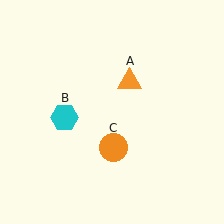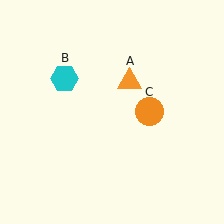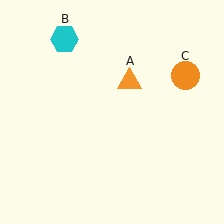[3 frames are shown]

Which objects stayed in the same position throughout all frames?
Orange triangle (object A) remained stationary.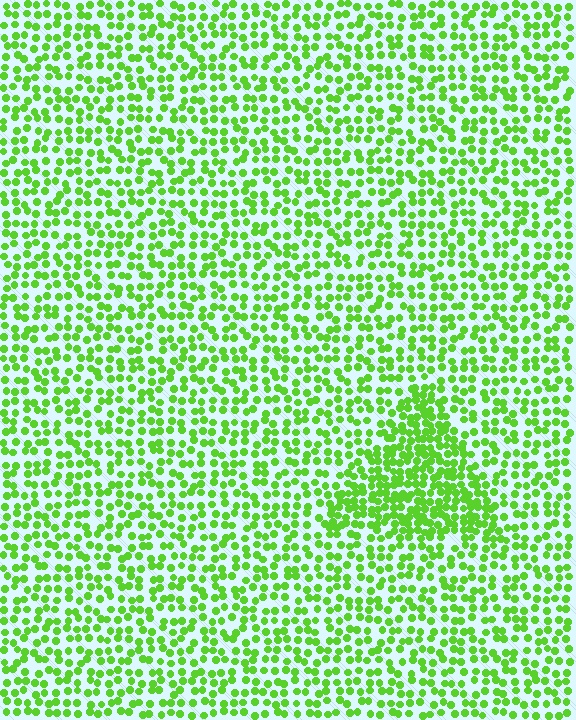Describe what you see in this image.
The image contains small lime elements arranged at two different densities. A triangle-shaped region is visible where the elements are more densely packed than the surrounding area.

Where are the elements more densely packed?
The elements are more densely packed inside the triangle boundary.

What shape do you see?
I see a triangle.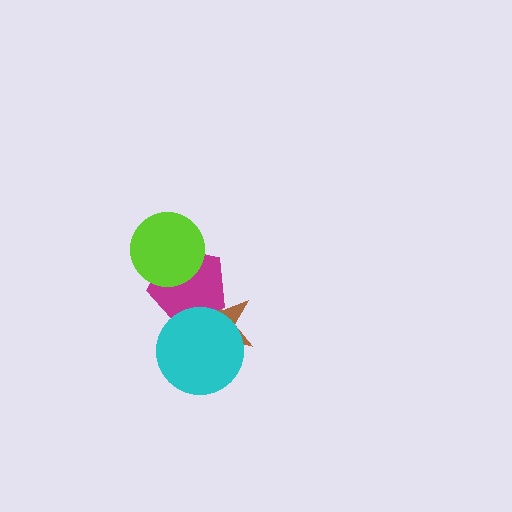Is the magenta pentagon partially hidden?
Yes, it is partially covered by another shape.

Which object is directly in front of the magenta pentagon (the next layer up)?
The lime circle is directly in front of the magenta pentagon.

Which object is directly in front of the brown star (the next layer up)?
The magenta pentagon is directly in front of the brown star.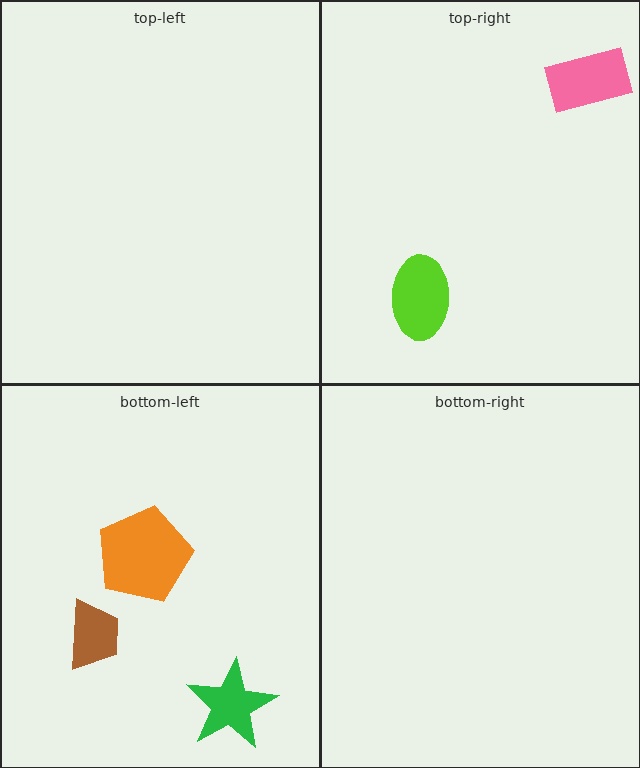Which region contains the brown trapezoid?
The bottom-left region.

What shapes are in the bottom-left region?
The brown trapezoid, the green star, the orange pentagon.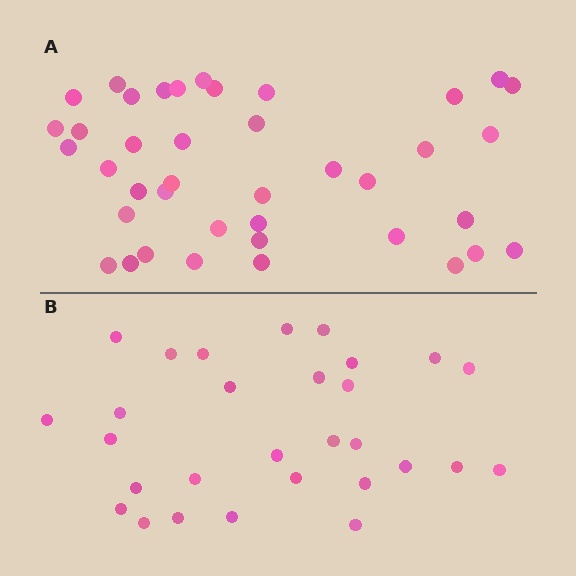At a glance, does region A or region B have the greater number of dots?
Region A (the top region) has more dots.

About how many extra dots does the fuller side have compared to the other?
Region A has roughly 12 or so more dots than region B.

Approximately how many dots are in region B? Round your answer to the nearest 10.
About 30 dots. (The exact count is 29, which rounds to 30.)